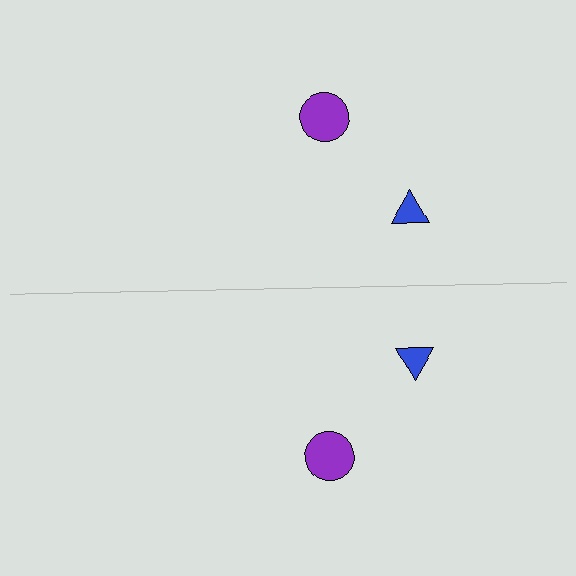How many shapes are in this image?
There are 4 shapes in this image.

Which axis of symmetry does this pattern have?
The pattern has a horizontal axis of symmetry running through the center of the image.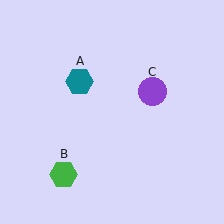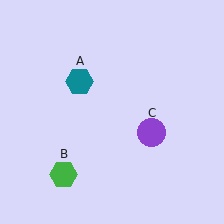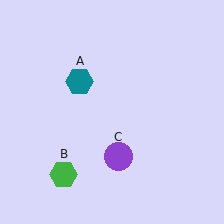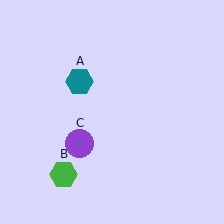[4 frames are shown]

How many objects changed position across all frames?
1 object changed position: purple circle (object C).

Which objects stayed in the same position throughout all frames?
Teal hexagon (object A) and green hexagon (object B) remained stationary.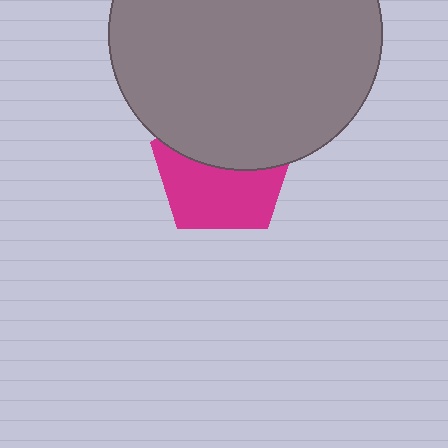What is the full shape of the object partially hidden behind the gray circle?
The partially hidden object is a magenta pentagon.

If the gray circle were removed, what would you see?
You would see the complete magenta pentagon.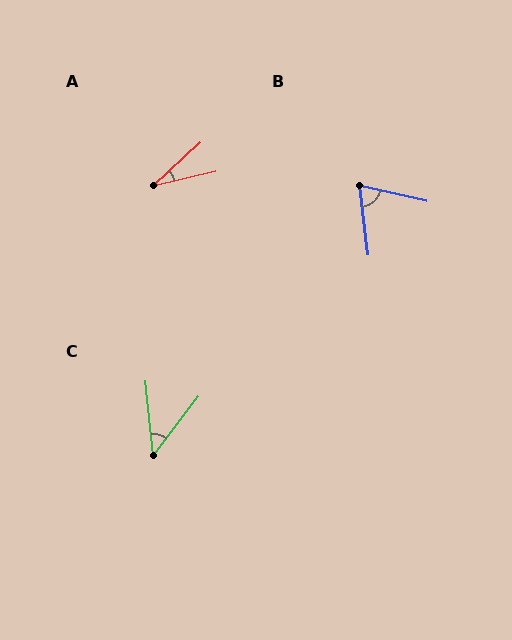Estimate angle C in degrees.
Approximately 43 degrees.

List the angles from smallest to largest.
A (29°), C (43°), B (70°).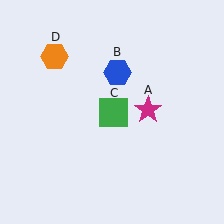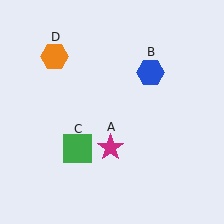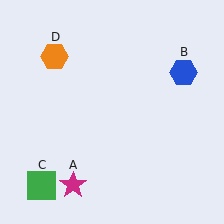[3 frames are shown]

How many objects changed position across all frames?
3 objects changed position: magenta star (object A), blue hexagon (object B), green square (object C).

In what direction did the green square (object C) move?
The green square (object C) moved down and to the left.